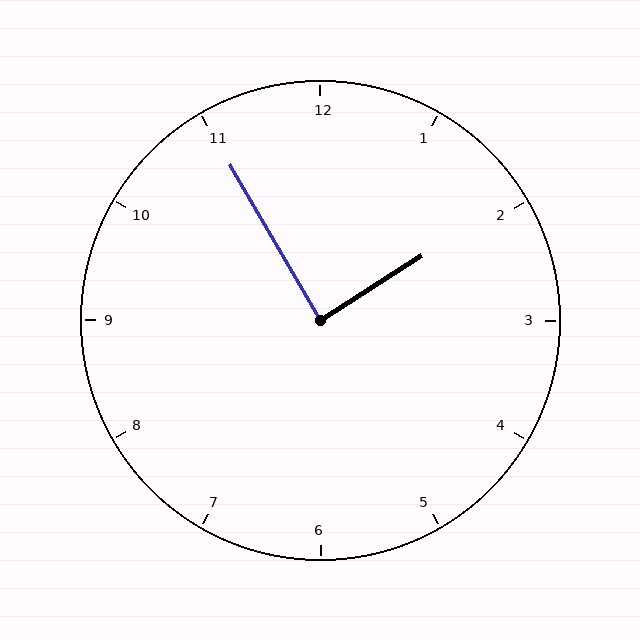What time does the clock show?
1:55.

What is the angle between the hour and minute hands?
Approximately 88 degrees.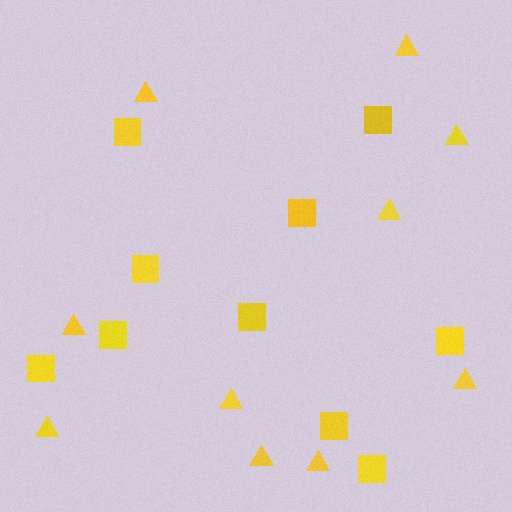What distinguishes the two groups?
There are 2 groups: one group of triangles (10) and one group of squares (10).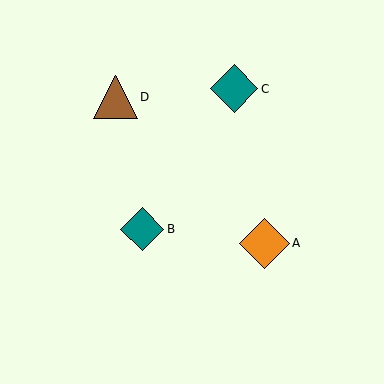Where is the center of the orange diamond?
The center of the orange diamond is at (264, 243).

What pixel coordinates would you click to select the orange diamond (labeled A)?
Click at (264, 243) to select the orange diamond A.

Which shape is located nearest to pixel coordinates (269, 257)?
The orange diamond (labeled A) at (264, 243) is nearest to that location.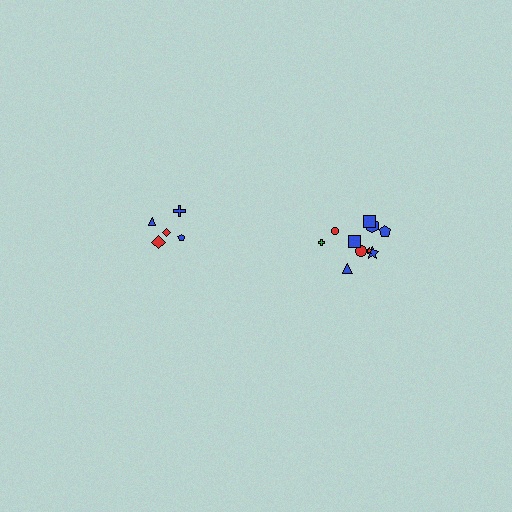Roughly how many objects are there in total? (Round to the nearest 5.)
Roughly 15 objects in total.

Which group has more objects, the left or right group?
The right group.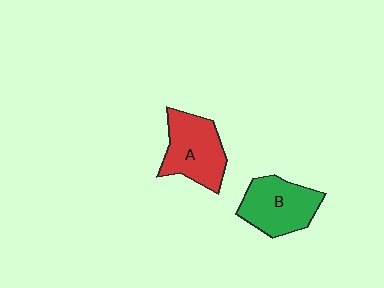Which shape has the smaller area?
Shape B (green).